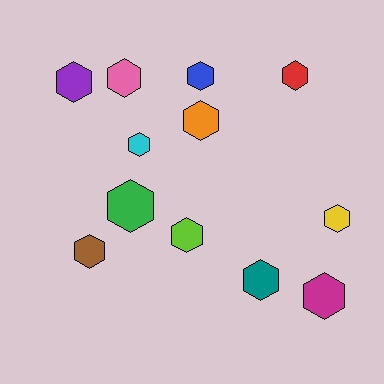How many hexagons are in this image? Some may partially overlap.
There are 12 hexagons.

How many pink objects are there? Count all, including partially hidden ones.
There is 1 pink object.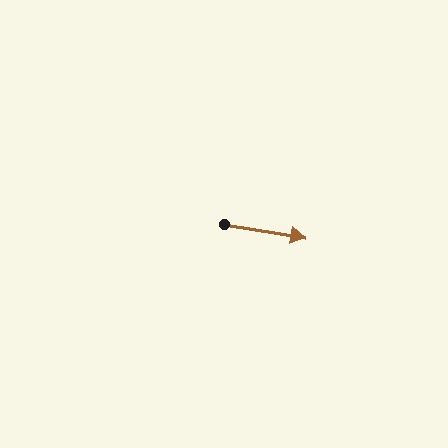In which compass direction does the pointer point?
East.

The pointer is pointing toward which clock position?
Roughly 3 o'clock.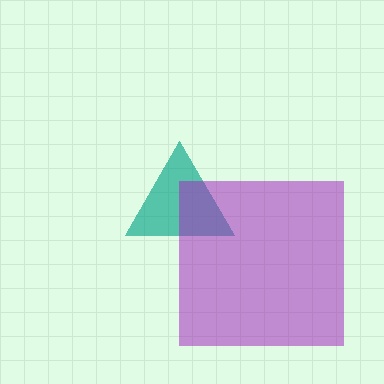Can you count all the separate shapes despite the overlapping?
Yes, there are 2 separate shapes.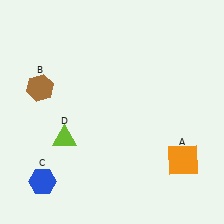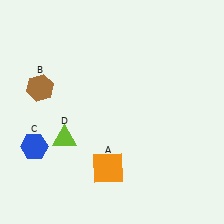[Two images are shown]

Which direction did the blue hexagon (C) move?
The blue hexagon (C) moved up.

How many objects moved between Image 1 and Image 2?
2 objects moved between the two images.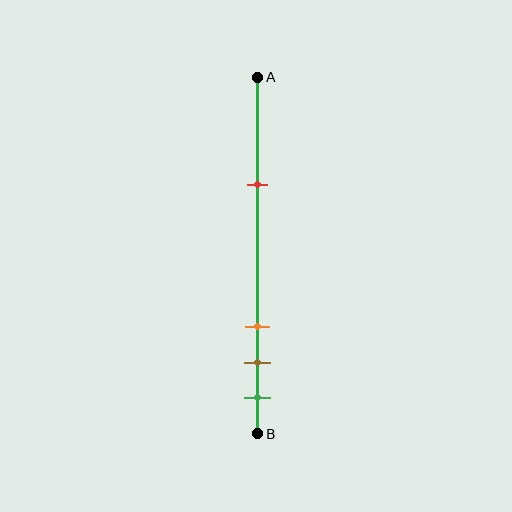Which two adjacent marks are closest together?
The brown and green marks are the closest adjacent pair.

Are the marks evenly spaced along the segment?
No, the marks are not evenly spaced.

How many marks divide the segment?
There are 4 marks dividing the segment.